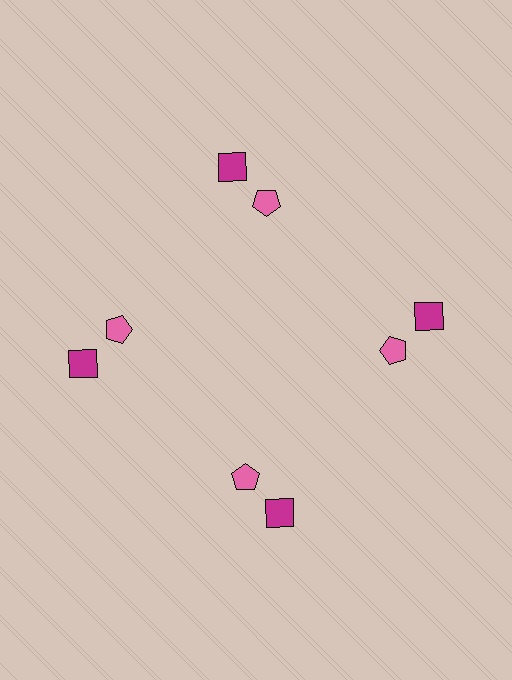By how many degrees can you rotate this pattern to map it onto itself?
The pattern maps onto itself every 90 degrees of rotation.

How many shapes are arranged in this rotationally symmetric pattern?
There are 8 shapes, arranged in 4 groups of 2.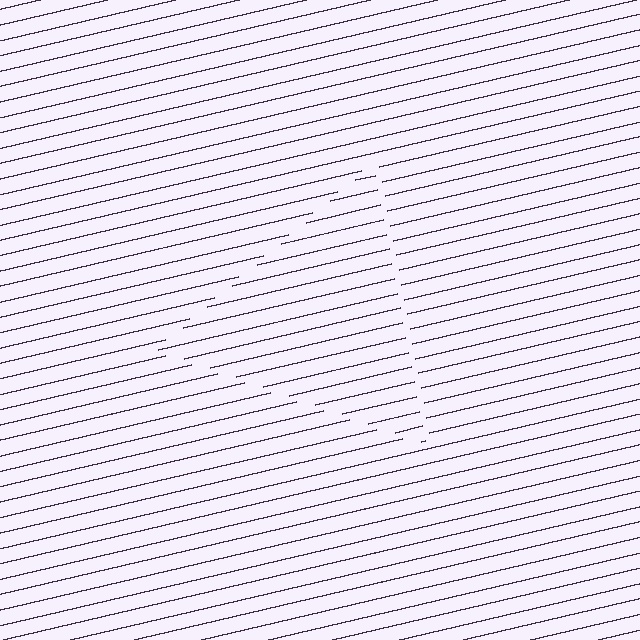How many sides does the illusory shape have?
3 sides — the line-ends trace a triangle.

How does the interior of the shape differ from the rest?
The interior of the shape contains the same grating, shifted by half a period — the contour is defined by the phase discontinuity where line-ends from the inner and outer gratings abut.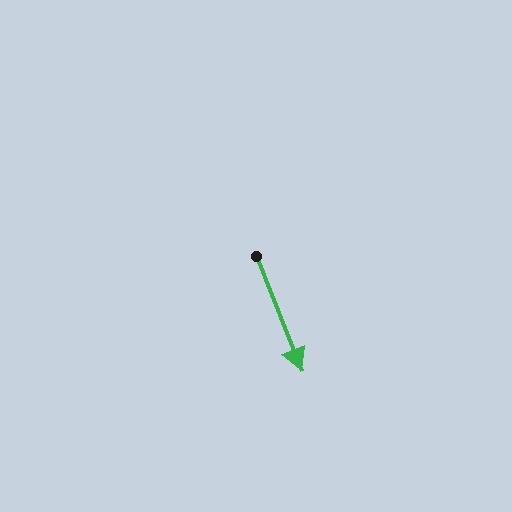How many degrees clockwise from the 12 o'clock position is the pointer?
Approximately 158 degrees.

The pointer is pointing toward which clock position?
Roughly 5 o'clock.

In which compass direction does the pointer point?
South.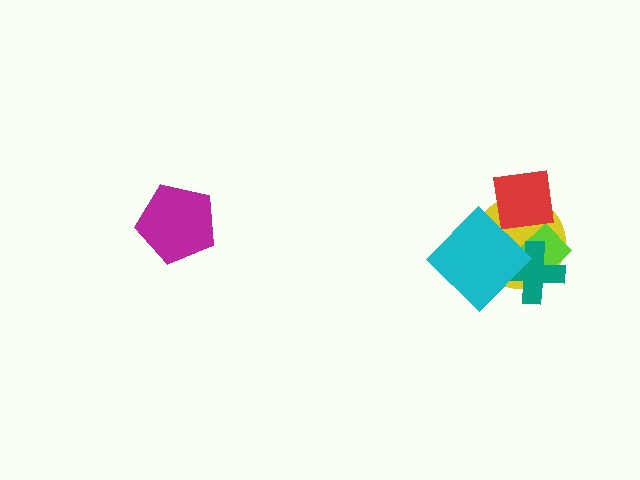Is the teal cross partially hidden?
Yes, it is partially covered by another shape.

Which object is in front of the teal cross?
The cyan diamond is in front of the teal cross.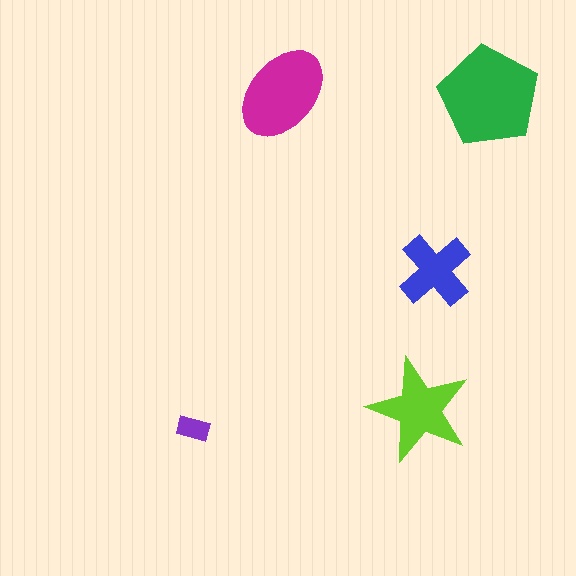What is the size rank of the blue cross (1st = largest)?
4th.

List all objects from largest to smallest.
The green pentagon, the magenta ellipse, the lime star, the blue cross, the purple rectangle.